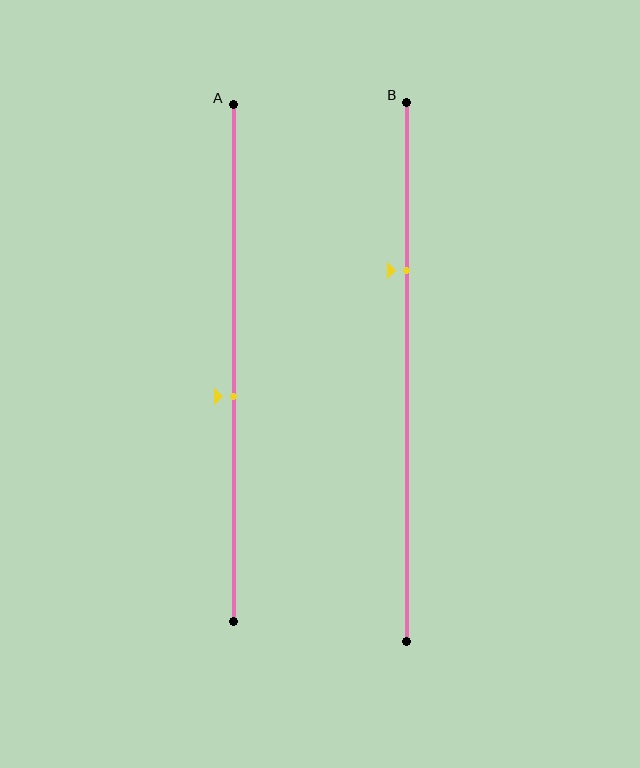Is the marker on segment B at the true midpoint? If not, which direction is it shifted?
No, the marker on segment B is shifted upward by about 19% of the segment length.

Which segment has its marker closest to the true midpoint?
Segment A has its marker closest to the true midpoint.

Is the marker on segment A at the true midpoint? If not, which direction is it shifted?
No, the marker on segment A is shifted downward by about 6% of the segment length.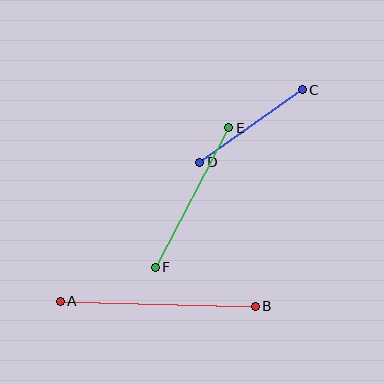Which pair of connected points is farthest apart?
Points A and B are farthest apart.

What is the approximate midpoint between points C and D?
The midpoint is at approximately (251, 126) pixels.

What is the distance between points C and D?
The distance is approximately 126 pixels.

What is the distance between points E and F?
The distance is approximately 158 pixels.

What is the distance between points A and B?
The distance is approximately 195 pixels.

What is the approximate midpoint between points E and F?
The midpoint is at approximately (192, 198) pixels.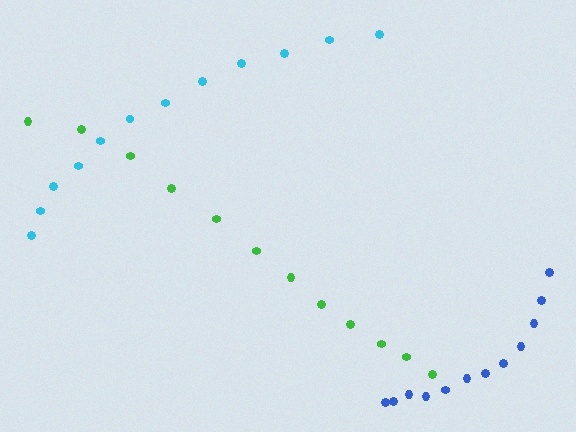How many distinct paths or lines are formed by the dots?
There are 3 distinct paths.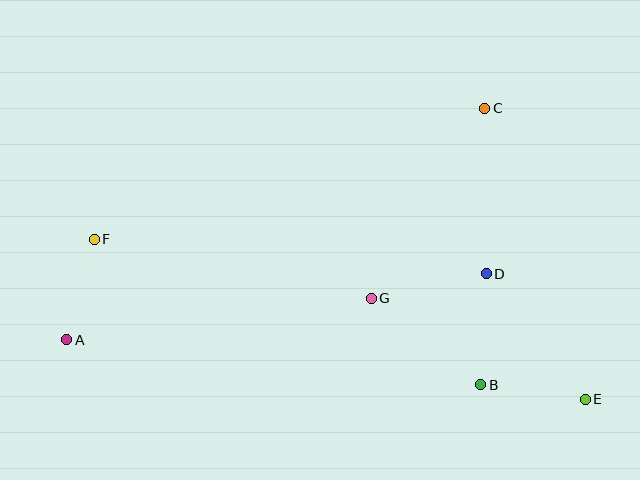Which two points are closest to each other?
Points A and F are closest to each other.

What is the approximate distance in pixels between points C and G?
The distance between C and G is approximately 221 pixels.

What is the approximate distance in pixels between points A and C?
The distance between A and C is approximately 478 pixels.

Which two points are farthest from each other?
Points A and E are farthest from each other.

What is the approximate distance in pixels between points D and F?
The distance between D and F is approximately 394 pixels.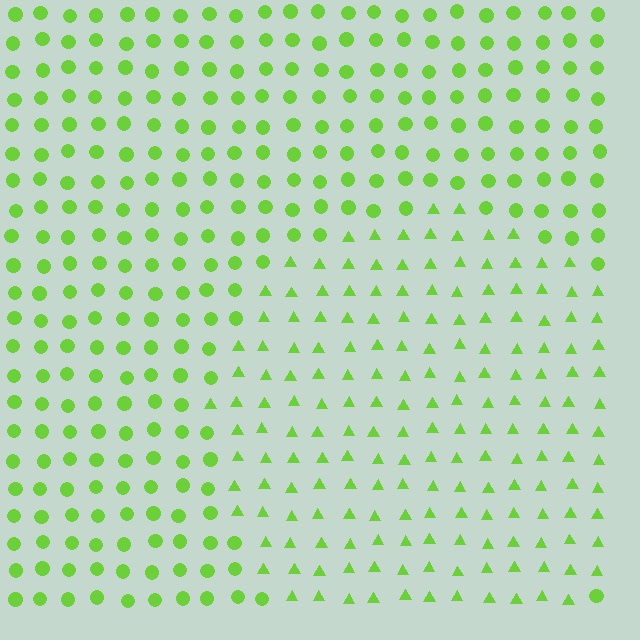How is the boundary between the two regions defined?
The boundary is defined by a change in element shape: triangles inside vs. circles outside. All elements share the same color and spacing.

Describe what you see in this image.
The image is filled with small lime elements arranged in a uniform grid. A circle-shaped region contains triangles, while the surrounding area contains circles. The boundary is defined purely by the change in element shape.